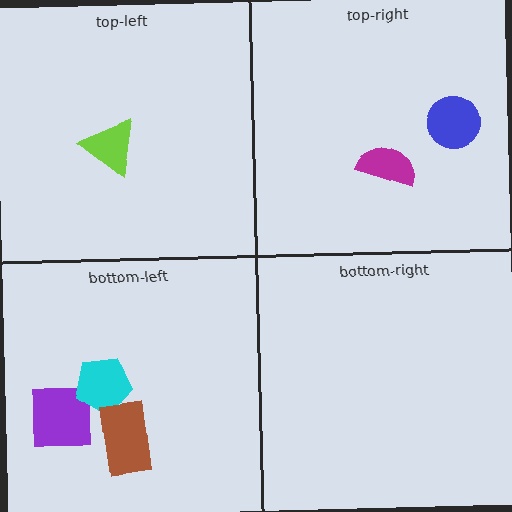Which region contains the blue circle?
The top-right region.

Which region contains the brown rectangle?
The bottom-left region.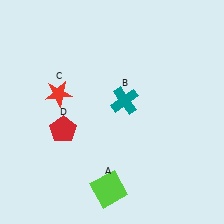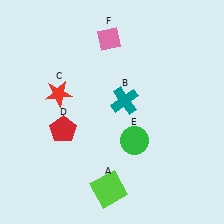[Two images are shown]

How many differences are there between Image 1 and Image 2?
There are 2 differences between the two images.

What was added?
A green circle (E), a pink diamond (F) were added in Image 2.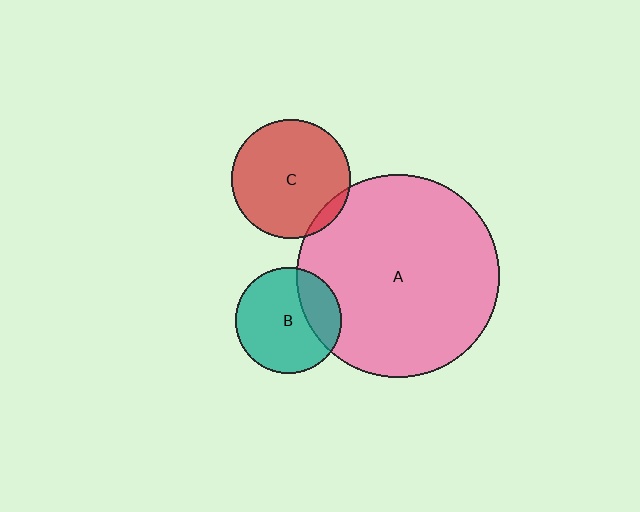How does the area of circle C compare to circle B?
Approximately 1.3 times.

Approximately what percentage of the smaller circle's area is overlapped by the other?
Approximately 25%.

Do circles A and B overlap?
Yes.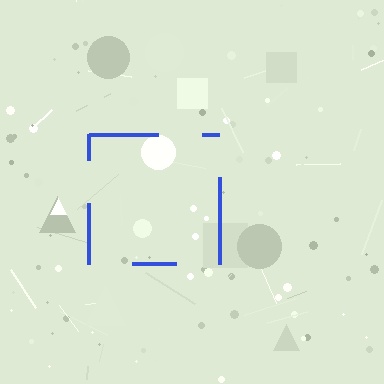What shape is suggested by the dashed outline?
The dashed outline suggests a square.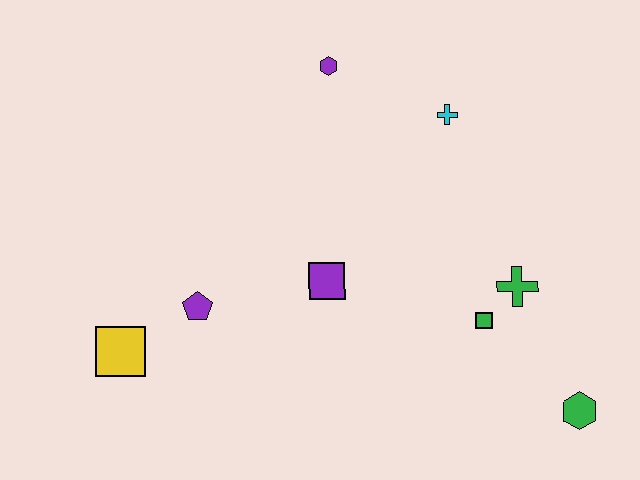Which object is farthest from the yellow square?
The green hexagon is farthest from the yellow square.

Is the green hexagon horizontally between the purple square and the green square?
No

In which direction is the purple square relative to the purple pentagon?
The purple square is to the right of the purple pentagon.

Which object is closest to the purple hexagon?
The cyan cross is closest to the purple hexagon.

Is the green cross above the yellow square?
Yes